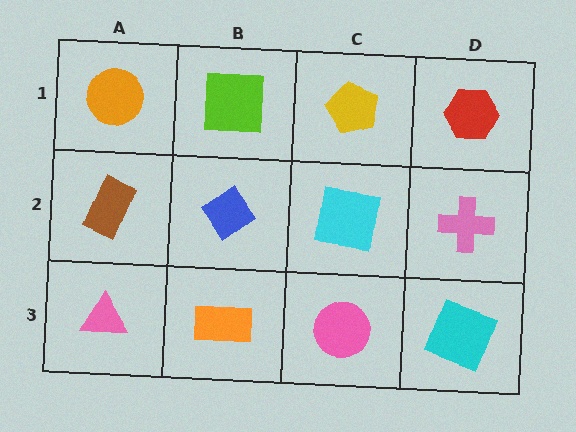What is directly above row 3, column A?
A brown rectangle.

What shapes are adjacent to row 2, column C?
A yellow pentagon (row 1, column C), a pink circle (row 3, column C), a blue diamond (row 2, column B), a pink cross (row 2, column D).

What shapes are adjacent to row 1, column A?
A brown rectangle (row 2, column A), a lime square (row 1, column B).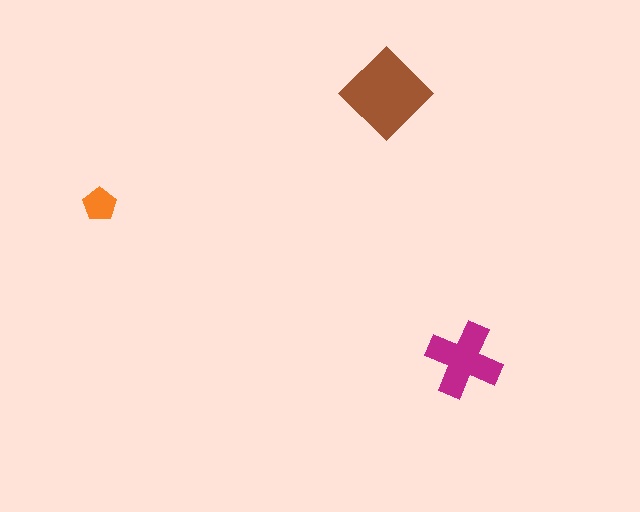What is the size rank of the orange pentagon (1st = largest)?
3rd.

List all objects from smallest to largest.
The orange pentagon, the magenta cross, the brown diamond.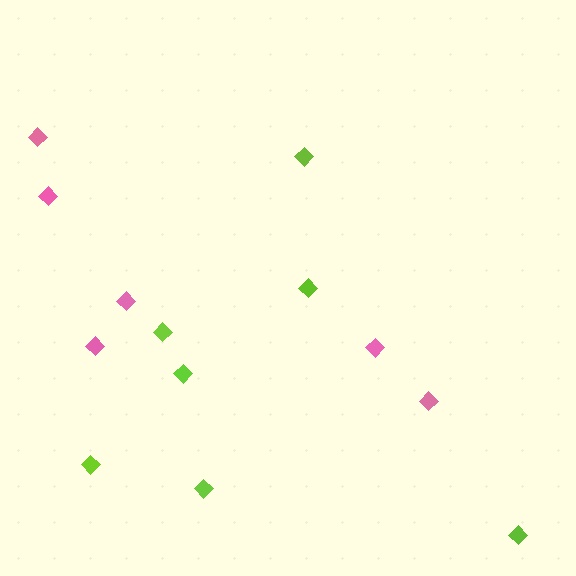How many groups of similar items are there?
There are 2 groups: one group of pink diamonds (6) and one group of lime diamonds (7).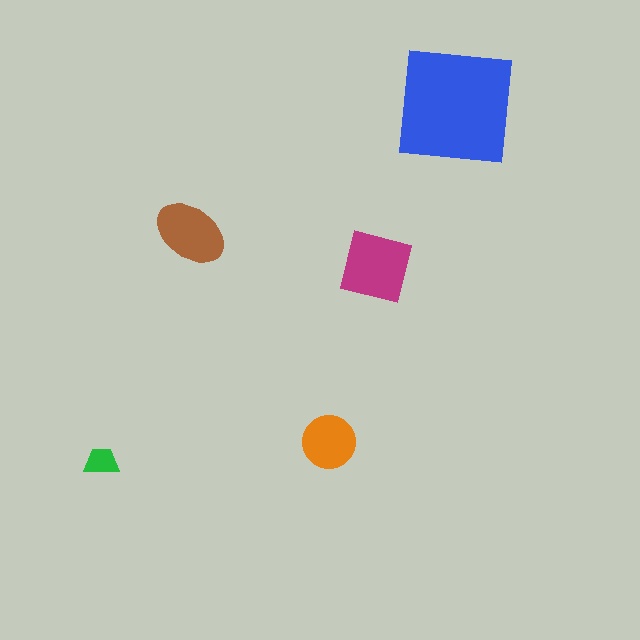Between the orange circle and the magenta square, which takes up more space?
The magenta square.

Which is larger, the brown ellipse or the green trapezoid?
The brown ellipse.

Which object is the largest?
The blue square.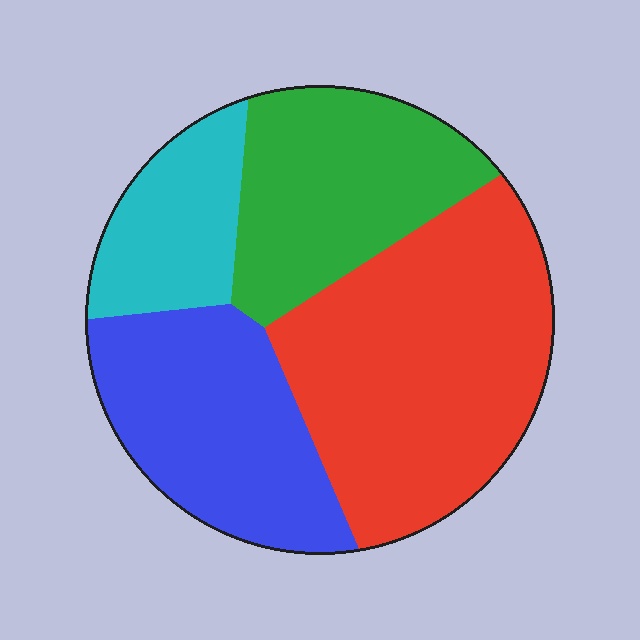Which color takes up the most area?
Red, at roughly 40%.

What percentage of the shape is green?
Green takes up between a sixth and a third of the shape.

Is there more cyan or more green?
Green.